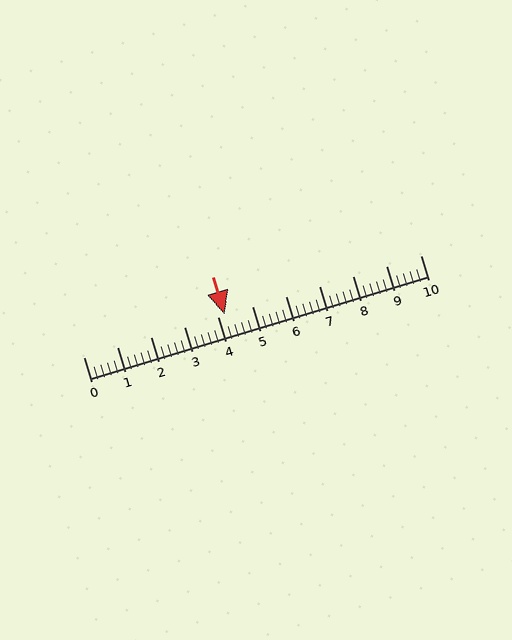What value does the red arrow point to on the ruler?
The red arrow points to approximately 4.2.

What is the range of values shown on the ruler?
The ruler shows values from 0 to 10.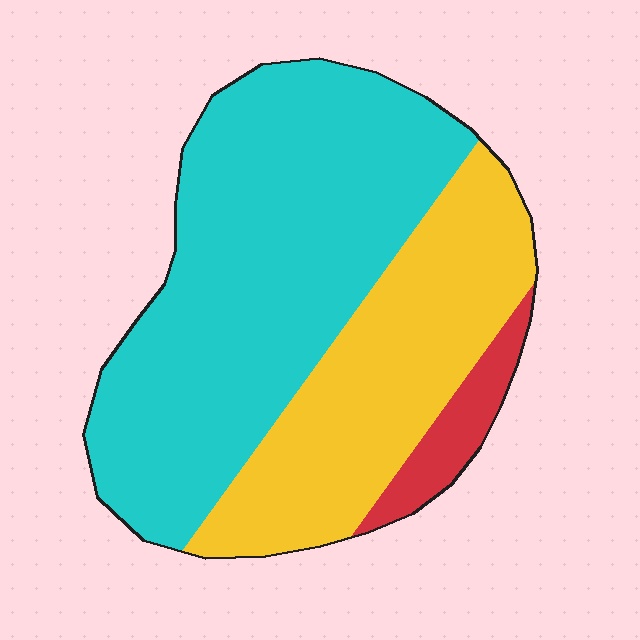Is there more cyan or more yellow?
Cyan.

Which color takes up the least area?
Red, at roughly 5%.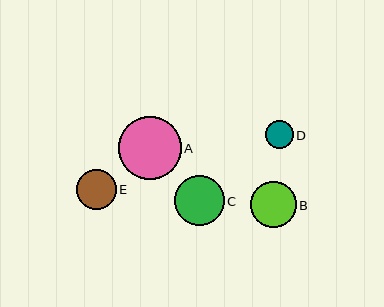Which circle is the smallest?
Circle D is the smallest with a size of approximately 27 pixels.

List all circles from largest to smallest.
From largest to smallest: A, C, B, E, D.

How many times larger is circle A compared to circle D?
Circle A is approximately 2.3 times the size of circle D.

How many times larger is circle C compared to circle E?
Circle C is approximately 1.3 times the size of circle E.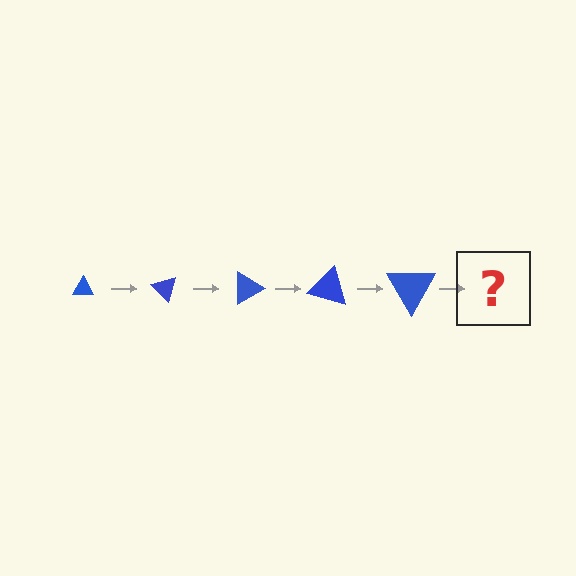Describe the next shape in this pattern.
It should be a triangle, larger than the previous one and rotated 225 degrees from the start.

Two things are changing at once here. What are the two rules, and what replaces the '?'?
The two rules are that the triangle grows larger each step and it rotates 45 degrees each step. The '?' should be a triangle, larger than the previous one and rotated 225 degrees from the start.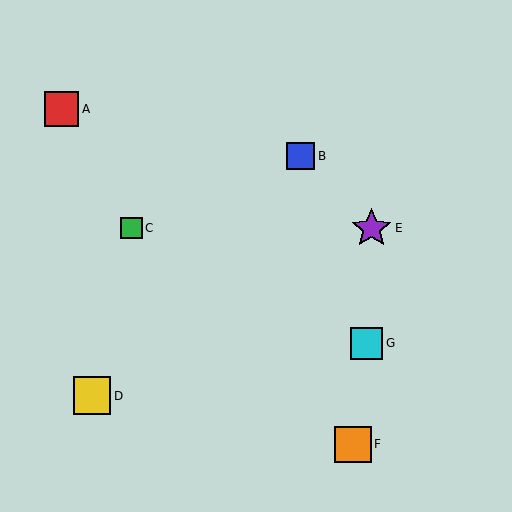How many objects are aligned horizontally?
2 objects (C, E) are aligned horizontally.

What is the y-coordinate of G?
Object G is at y≈343.